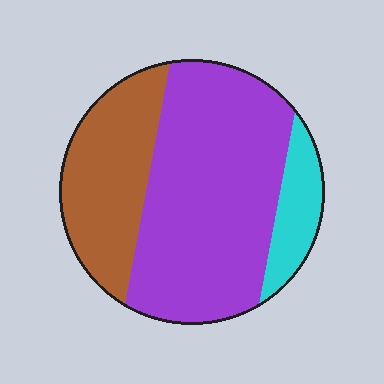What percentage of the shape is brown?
Brown takes up about one quarter (1/4) of the shape.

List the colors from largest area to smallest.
From largest to smallest: purple, brown, cyan.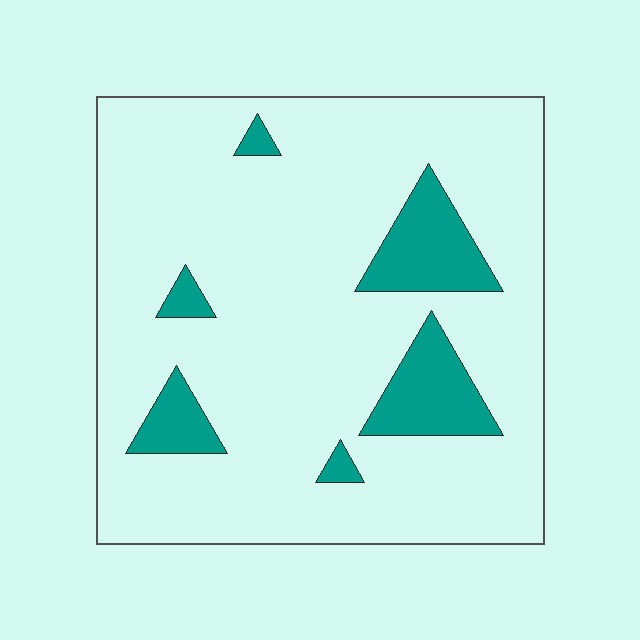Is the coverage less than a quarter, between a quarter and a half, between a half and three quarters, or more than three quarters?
Less than a quarter.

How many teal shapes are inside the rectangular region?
6.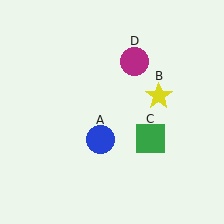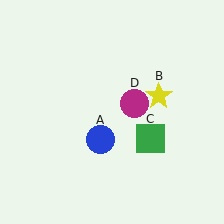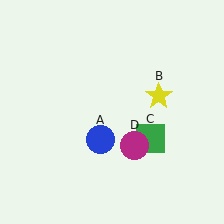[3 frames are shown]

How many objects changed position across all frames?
1 object changed position: magenta circle (object D).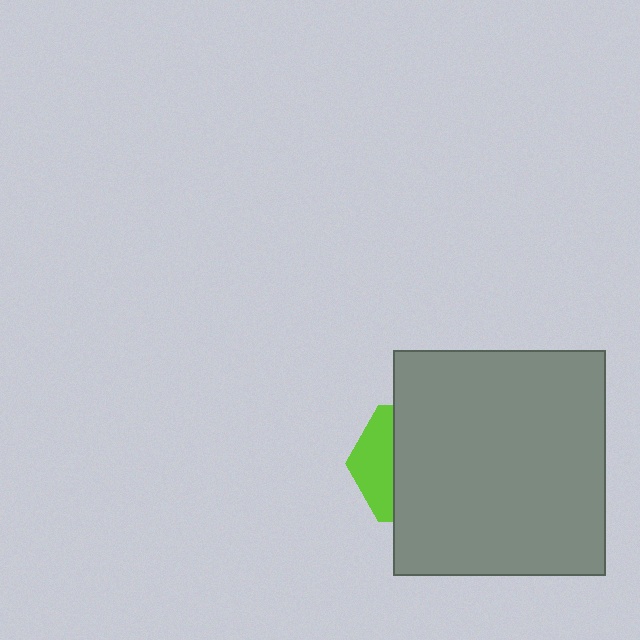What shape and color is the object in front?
The object in front is a gray rectangle.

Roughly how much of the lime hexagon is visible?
A small part of it is visible (roughly 32%).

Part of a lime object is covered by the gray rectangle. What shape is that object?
It is a hexagon.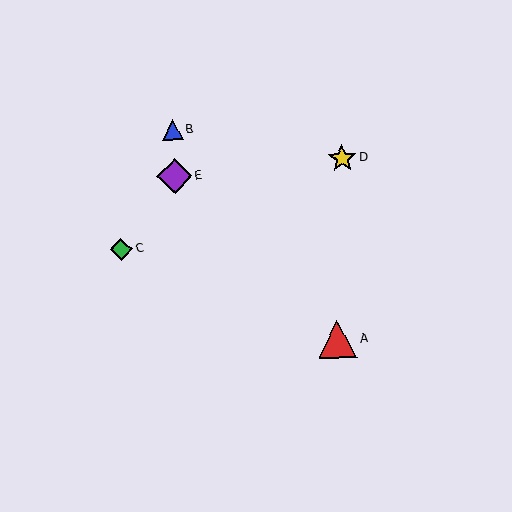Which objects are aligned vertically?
Objects B, E are aligned vertically.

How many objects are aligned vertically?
2 objects (B, E) are aligned vertically.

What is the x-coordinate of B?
Object B is at x≈172.